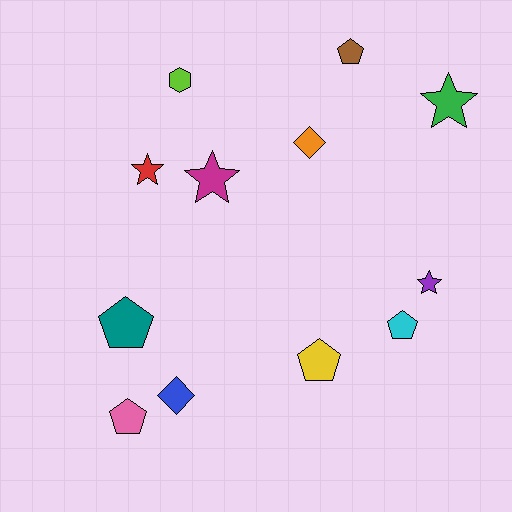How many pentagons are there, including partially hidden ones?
There are 5 pentagons.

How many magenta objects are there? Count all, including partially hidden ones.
There is 1 magenta object.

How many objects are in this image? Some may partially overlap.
There are 12 objects.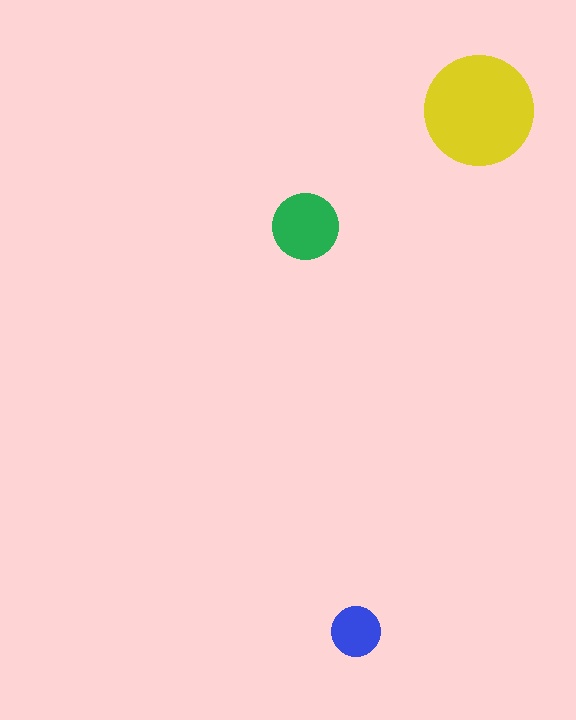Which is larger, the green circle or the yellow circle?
The yellow one.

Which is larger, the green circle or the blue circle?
The green one.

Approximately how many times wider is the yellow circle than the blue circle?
About 2 times wider.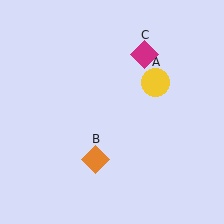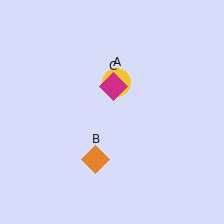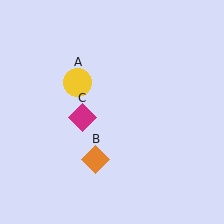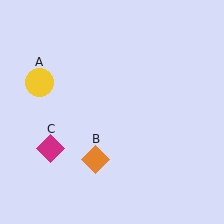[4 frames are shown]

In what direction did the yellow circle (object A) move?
The yellow circle (object A) moved left.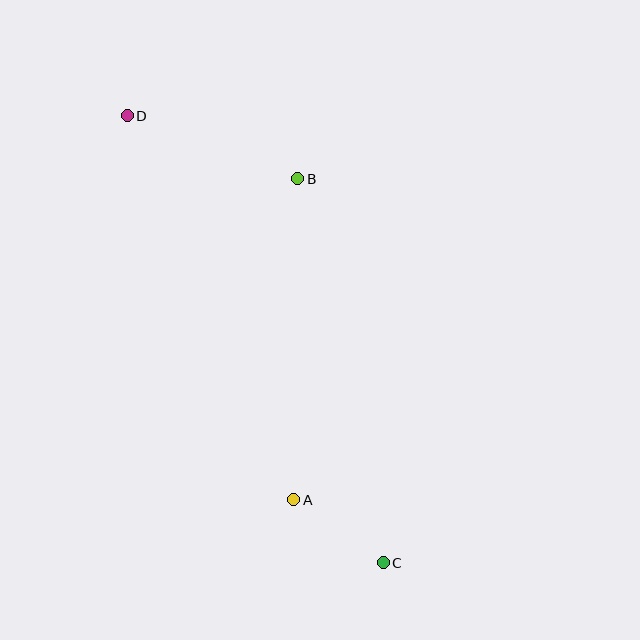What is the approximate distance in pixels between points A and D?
The distance between A and D is approximately 418 pixels.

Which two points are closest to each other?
Points A and C are closest to each other.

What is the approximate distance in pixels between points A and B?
The distance between A and B is approximately 321 pixels.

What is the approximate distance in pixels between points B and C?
The distance between B and C is approximately 394 pixels.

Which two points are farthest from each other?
Points C and D are farthest from each other.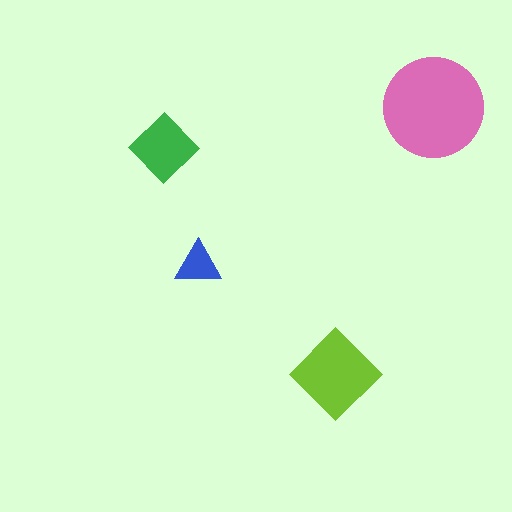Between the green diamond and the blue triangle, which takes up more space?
The green diamond.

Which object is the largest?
The pink circle.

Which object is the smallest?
The blue triangle.